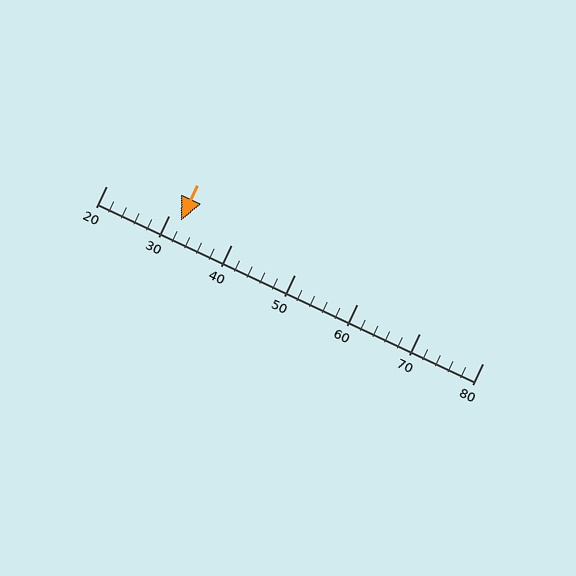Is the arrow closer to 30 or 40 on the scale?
The arrow is closer to 30.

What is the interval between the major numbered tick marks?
The major tick marks are spaced 10 units apart.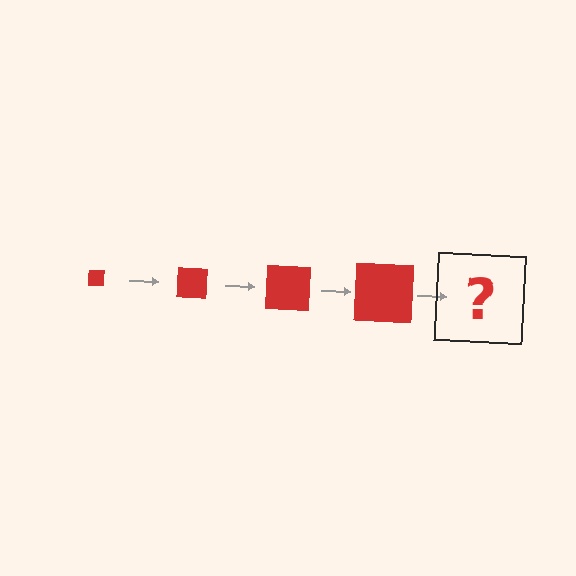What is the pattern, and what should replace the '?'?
The pattern is that the square gets progressively larger each step. The '?' should be a red square, larger than the previous one.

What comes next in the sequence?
The next element should be a red square, larger than the previous one.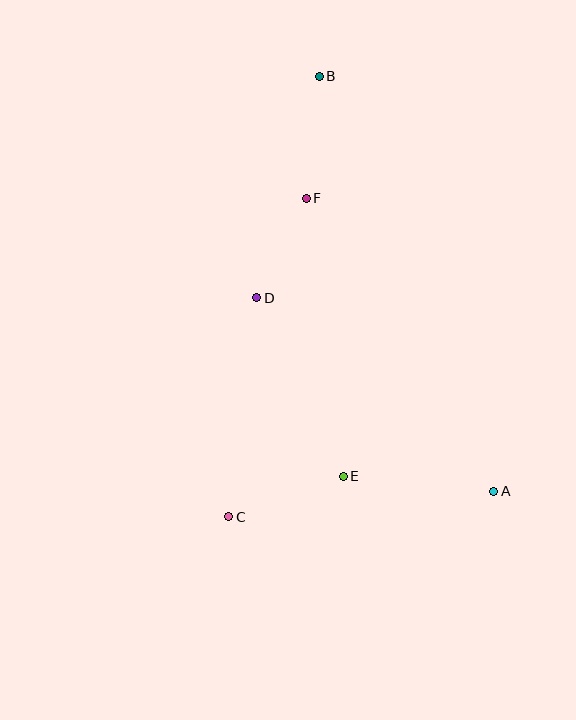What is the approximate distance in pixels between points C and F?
The distance between C and F is approximately 328 pixels.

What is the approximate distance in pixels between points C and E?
The distance between C and E is approximately 122 pixels.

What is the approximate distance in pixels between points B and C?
The distance between B and C is approximately 450 pixels.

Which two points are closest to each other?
Points D and F are closest to each other.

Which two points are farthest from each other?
Points A and B are farthest from each other.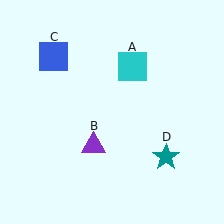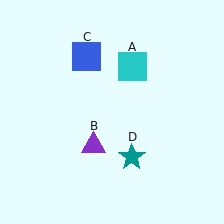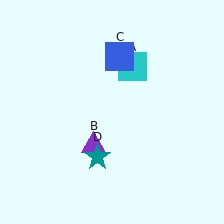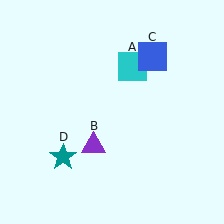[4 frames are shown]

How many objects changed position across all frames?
2 objects changed position: blue square (object C), teal star (object D).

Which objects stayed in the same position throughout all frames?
Cyan square (object A) and purple triangle (object B) remained stationary.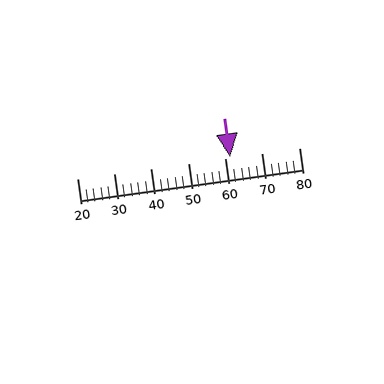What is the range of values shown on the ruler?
The ruler shows values from 20 to 80.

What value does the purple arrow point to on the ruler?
The purple arrow points to approximately 61.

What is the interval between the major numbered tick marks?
The major tick marks are spaced 10 units apart.